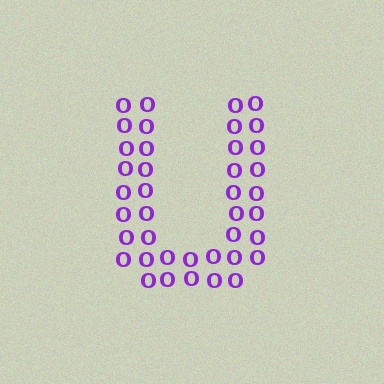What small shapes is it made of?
It is made of small letter O's.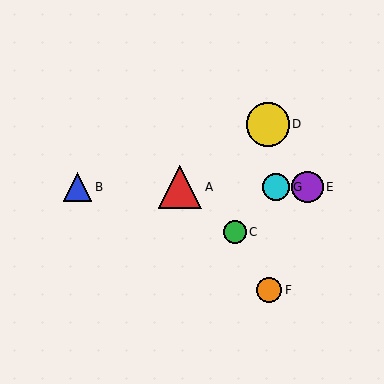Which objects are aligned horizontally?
Objects A, B, E, G are aligned horizontally.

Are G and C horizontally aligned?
No, G is at y≈187 and C is at y≈232.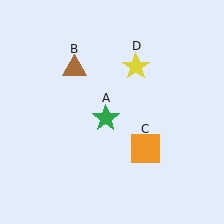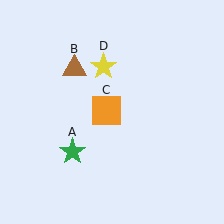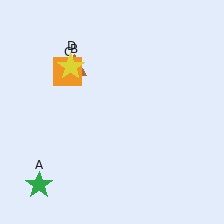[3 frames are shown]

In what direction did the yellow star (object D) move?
The yellow star (object D) moved left.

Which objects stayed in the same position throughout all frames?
Brown triangle (object B) remained stationary.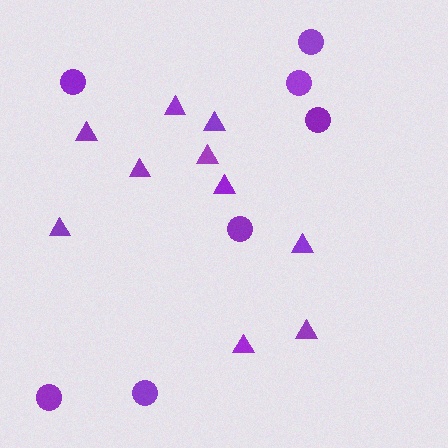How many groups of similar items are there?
There are 2 groups: one group of triangles (10) and one group of circles (7).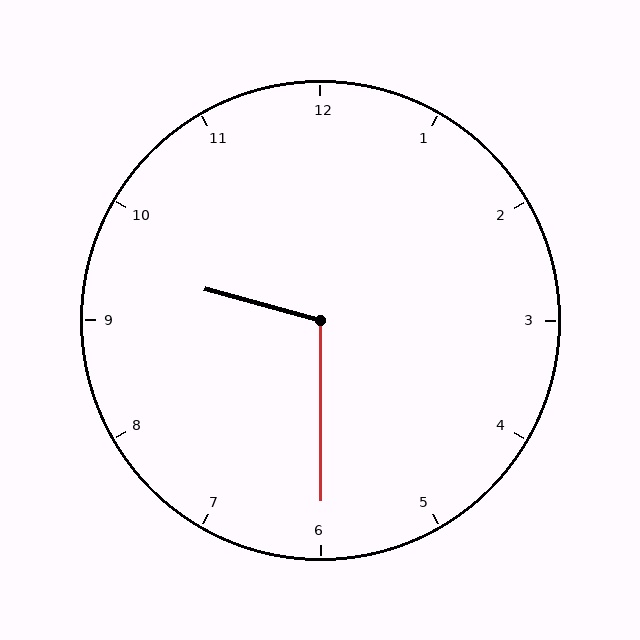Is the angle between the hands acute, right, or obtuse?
It is obtuse.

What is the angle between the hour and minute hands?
Approximately 105 degrees.